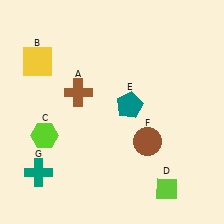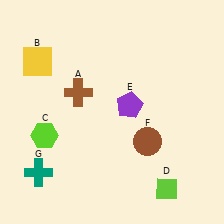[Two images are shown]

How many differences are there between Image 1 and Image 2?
There is 1 difference between the two images.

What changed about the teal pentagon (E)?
In Image 1, E is teal. In Image 2, it changed to purple.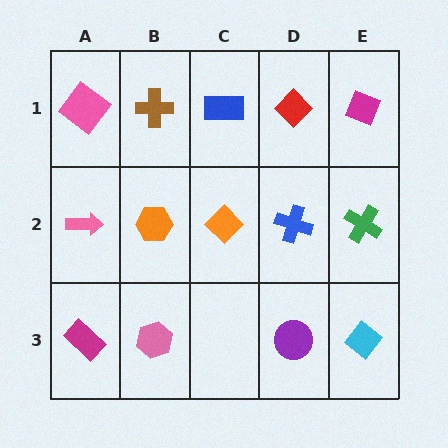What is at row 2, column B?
An orange hexagon.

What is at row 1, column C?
A blue rectangle.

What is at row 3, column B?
A pink hexagon.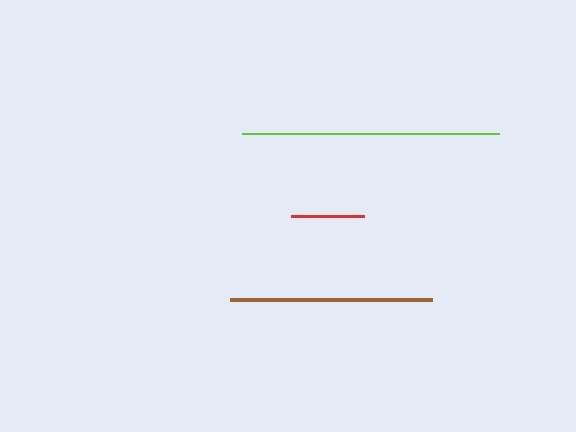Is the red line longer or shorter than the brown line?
The brown line is longer than the red line.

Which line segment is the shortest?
The red line is the shortest at approximately 73 pixels.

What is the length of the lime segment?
The lime segment is approximately 257 pixels long.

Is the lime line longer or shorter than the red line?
The lime line is longer than the red line.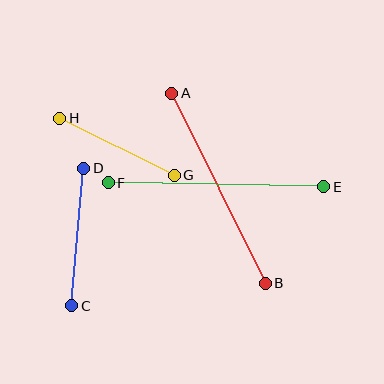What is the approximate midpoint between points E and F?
The midpoint is at approximately (216, 185) pixels.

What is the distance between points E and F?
The distance is approximately 216 pixels.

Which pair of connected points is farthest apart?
Points E and F are farthest apart.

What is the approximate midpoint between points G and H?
The midpoint is at approximately (117, 147) pixels.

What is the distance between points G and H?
The distance is approximately 128 pixels.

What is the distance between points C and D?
The distance is approximately 138 pixels.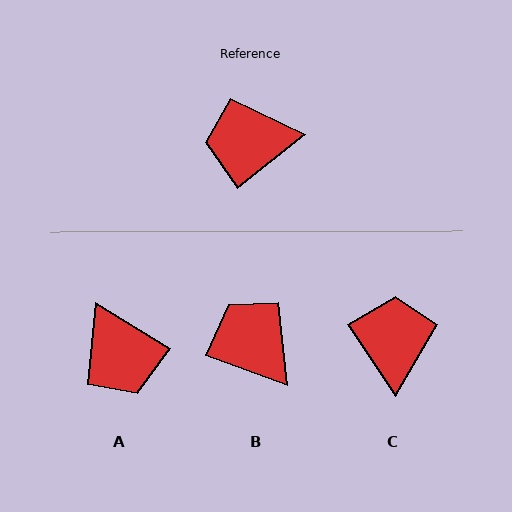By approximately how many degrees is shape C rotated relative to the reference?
Approximately 95 degrees clockwise.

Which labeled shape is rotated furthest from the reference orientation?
A, about 110 degrees away.